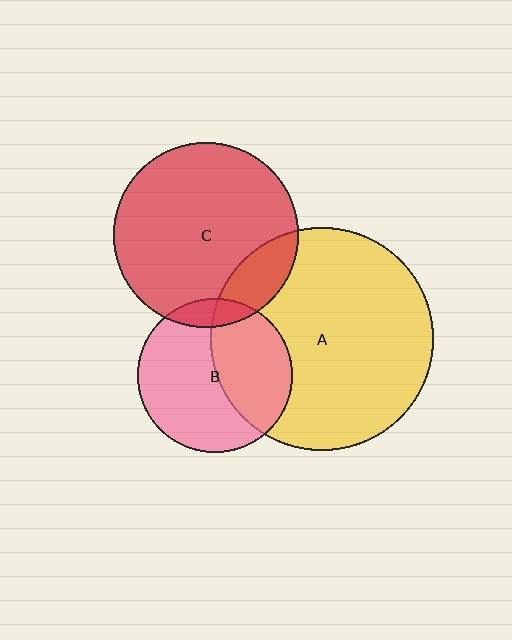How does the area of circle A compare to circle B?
Approximately 2.1 times.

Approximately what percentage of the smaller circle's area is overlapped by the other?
Approximately 15%.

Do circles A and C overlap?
Yes.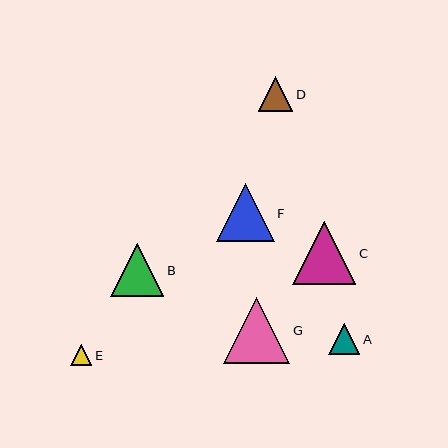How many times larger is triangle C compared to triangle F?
Triangle C is approximately 1.1 times the size of triangle F.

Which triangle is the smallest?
Triangle E is the smallest with a size of approximately 21 pixels.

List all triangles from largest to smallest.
From largest to smallest: G, C, F, B, D, A, E.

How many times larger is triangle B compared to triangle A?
Triangle B is approximately 1.7 times the size of triangle A.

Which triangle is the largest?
Triangle G is the largest with a size of approximately 67 pixels.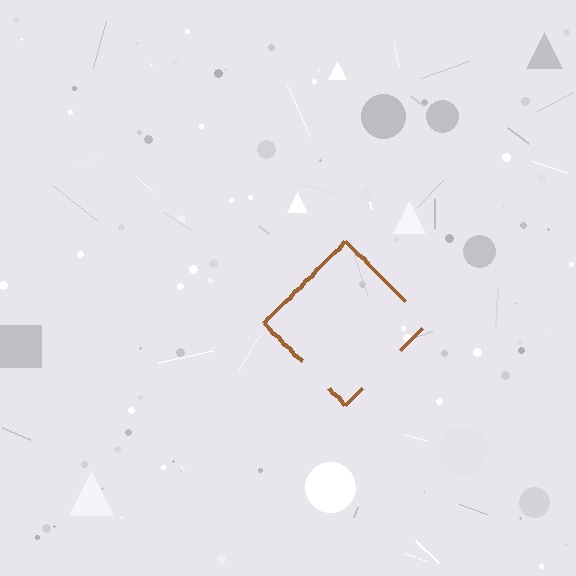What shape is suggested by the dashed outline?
The dashed outline suggests a diamond.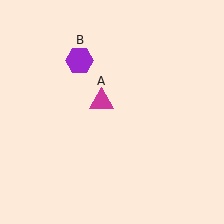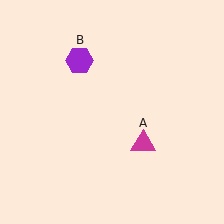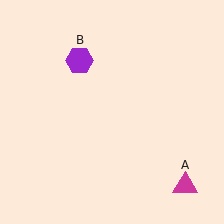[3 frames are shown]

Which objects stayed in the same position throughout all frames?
Purple hexagon (object B) remained stationary.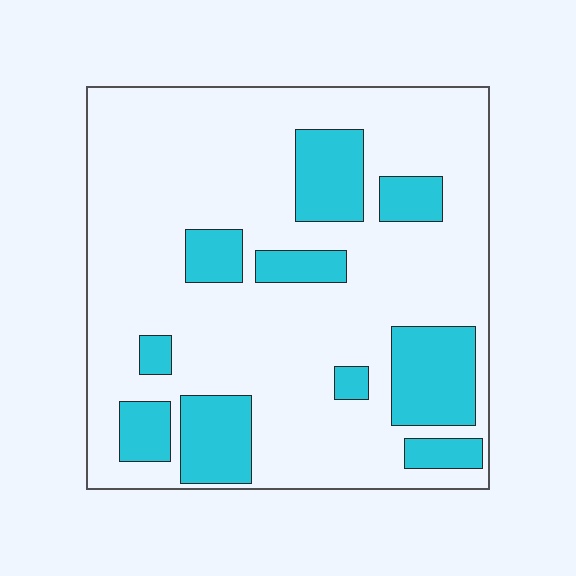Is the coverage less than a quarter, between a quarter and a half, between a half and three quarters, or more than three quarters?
Less than a quarter.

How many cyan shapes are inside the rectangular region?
10.